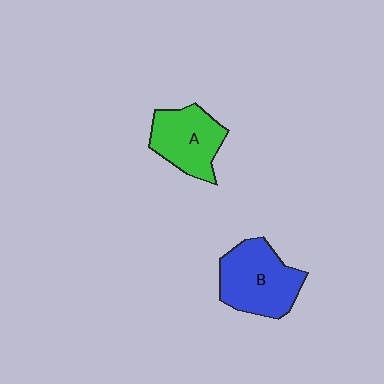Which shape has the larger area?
Shape B (blue).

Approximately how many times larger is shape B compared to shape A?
Approximately 1.2 times.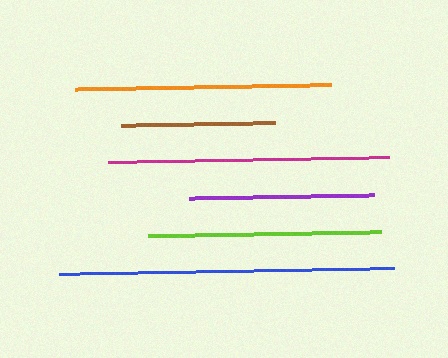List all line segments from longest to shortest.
From longest to shortest: blue, magenta, orange, lime, purple, brown.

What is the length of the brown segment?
The brown segment is approximately 154 pixels long.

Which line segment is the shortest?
The brown line is the shortest at approximately 154 pixels.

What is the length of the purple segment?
The purple segment is approximately 185 pixels long.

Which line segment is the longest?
The blue line is the longest at approximately 336 pixels.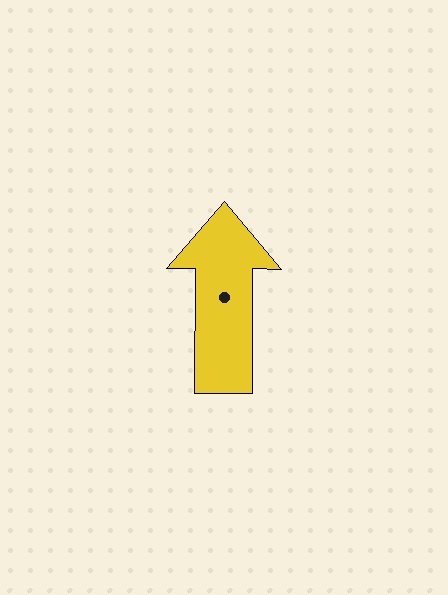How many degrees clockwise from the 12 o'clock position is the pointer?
Approximately 0 degrees.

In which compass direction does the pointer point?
North.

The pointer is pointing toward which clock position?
Roughly 12 o'clock.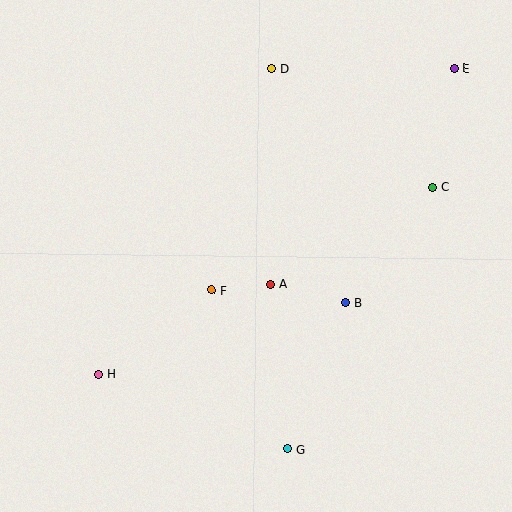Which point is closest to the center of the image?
Point A at (270, 284) is closest to the center.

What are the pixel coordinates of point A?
Point A is at (270, 284).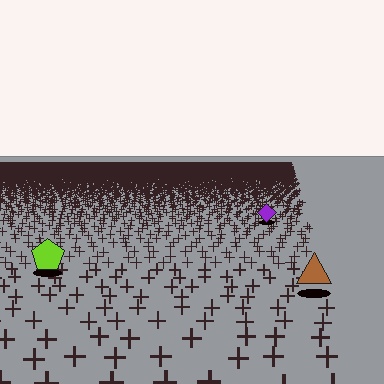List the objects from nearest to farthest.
From nearest to farthest: the brown triangle, the lime pentagon, the purple diamond.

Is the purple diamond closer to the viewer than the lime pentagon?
No. The lime pentagon is closer — you can tell from the texture gradient: the ground texture is coarser near it.